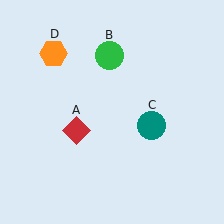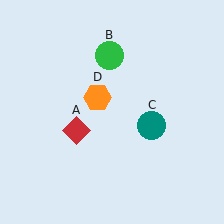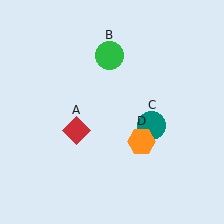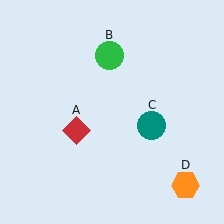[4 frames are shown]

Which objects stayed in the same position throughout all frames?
Red diamond (object A) and green circle (object B) and teal circle (object C) remained stationary.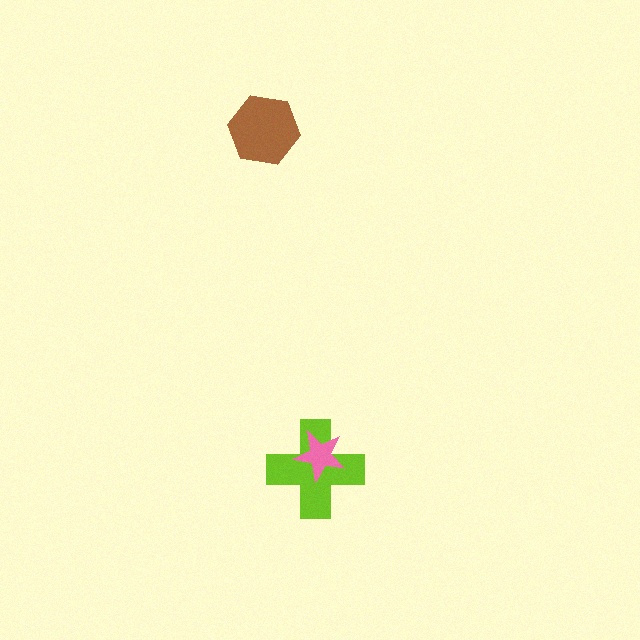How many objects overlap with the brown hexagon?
0 objects overlap with the brown hexagon.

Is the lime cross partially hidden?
Yes, it is partially covered by another shape.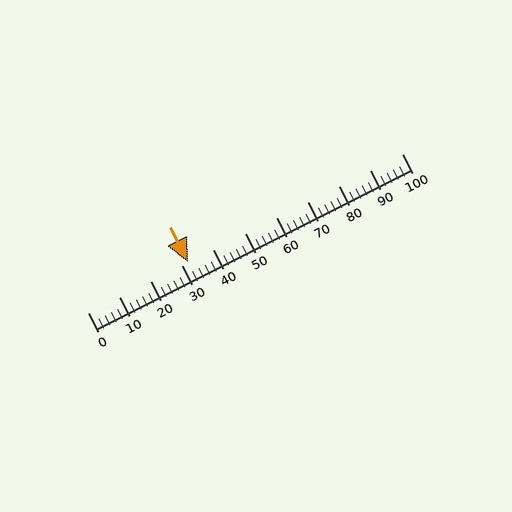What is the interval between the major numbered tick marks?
The major tick marks are spaced 10 units apart.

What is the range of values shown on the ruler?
The ruler shows values from 0 to 100.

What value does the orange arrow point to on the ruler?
The orange arrow points to approximately 32.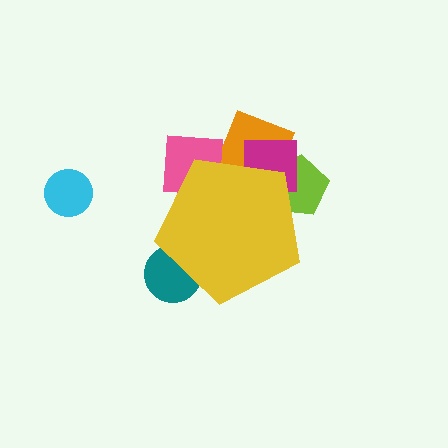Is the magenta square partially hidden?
Yes, the magenta square is partially hidden behind the yellow pentagon.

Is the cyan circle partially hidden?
No, the cyan circle is fully visible.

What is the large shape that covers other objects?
A yellow pentagon.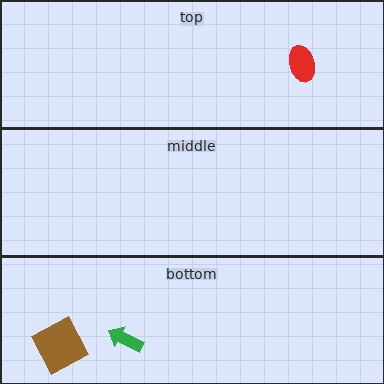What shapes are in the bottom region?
The brown square, the green arrow.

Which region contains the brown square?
The bottom region.